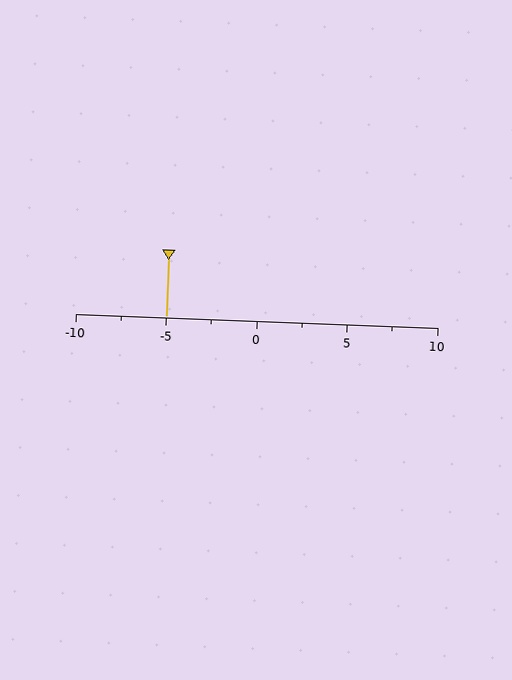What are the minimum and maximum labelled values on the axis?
The axis runs from -10 to 10.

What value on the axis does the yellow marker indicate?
The marker indicates approximately -5.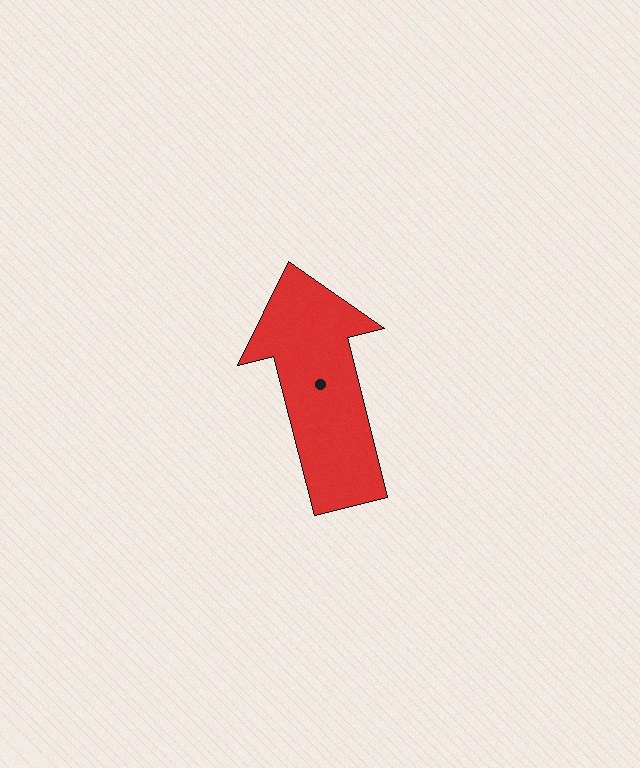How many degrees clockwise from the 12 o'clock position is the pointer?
Approximately 346 degrees.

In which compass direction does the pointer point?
North.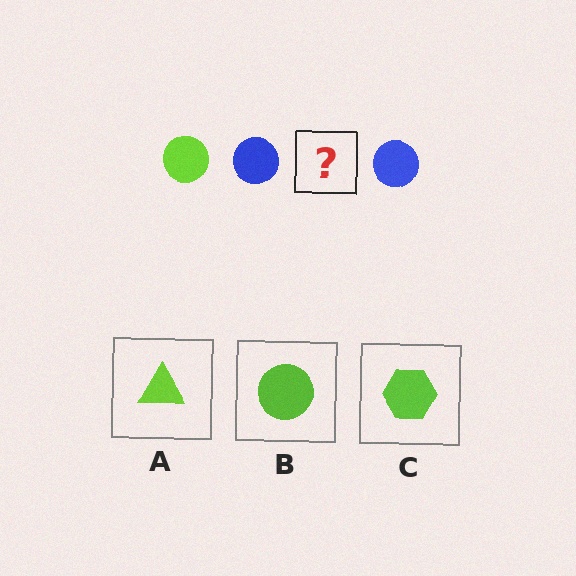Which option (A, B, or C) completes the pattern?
B.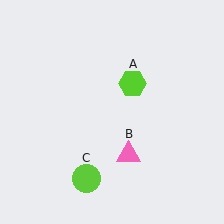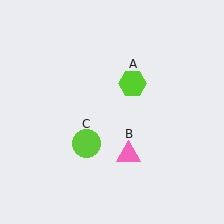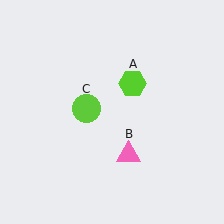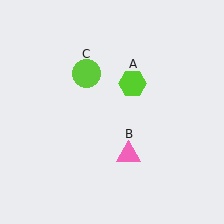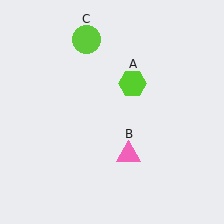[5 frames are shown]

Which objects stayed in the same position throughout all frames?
Lime hexagon (object A) and pink triangle (object B) remained stationary.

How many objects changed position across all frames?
1 object changed position: lime circle (object C).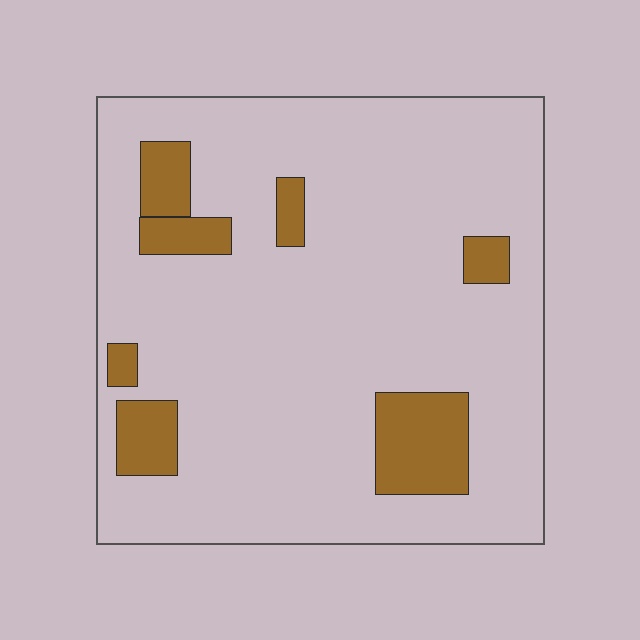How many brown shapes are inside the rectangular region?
7.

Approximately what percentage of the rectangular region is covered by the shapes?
Approximately 15%.